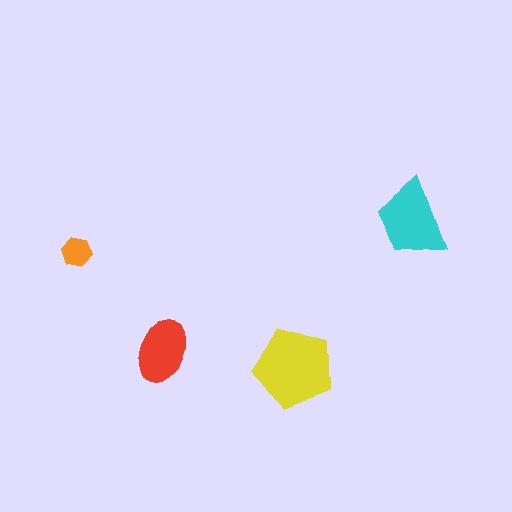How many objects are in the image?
There are 4 objects in the image.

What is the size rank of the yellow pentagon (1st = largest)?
1st.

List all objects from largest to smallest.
The yellow pentagon, the cyan trapezoid, the red ellipse, the orange hexagon.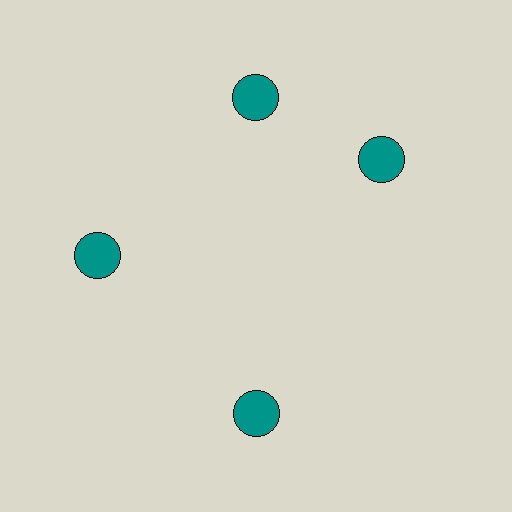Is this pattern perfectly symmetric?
No. The 4 teal circles are arranged in a ring, but one element near the 3 o'clock position is rotated out of alignment along the ring, breaking the 4-fold rotational symmetry.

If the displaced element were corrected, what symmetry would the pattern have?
It would have 4-fold rotational symmetry — the pattern would map onto itself every 90 degrees.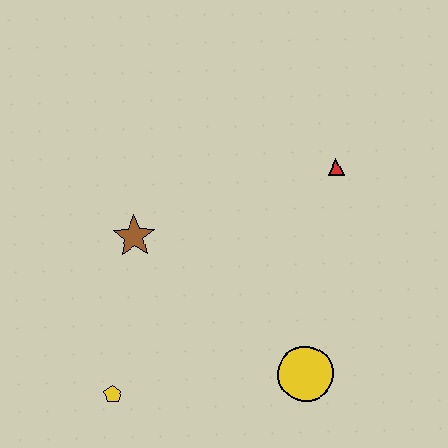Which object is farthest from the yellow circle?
The brown star is farthest from the yellow circle.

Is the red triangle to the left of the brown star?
No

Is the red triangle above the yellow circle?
Yes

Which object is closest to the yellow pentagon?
The brown star is closest to the yellow pentagon.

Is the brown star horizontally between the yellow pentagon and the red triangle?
Yes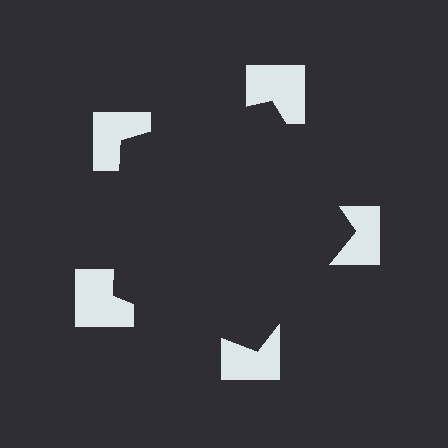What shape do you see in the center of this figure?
An illusory pentagon — its edges are inferred from the aligned wedge cuts in the notched squares, not physically drawn.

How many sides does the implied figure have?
5 sides.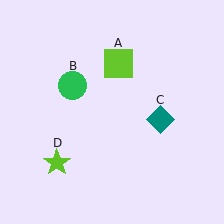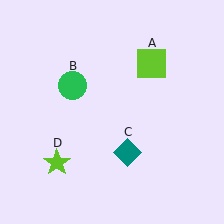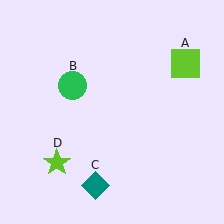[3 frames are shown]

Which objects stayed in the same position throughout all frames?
Green circle (object B) and lime star (object D) remained stationary.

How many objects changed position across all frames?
2 objects changed position: lime square (object A), teal diamond (object C).